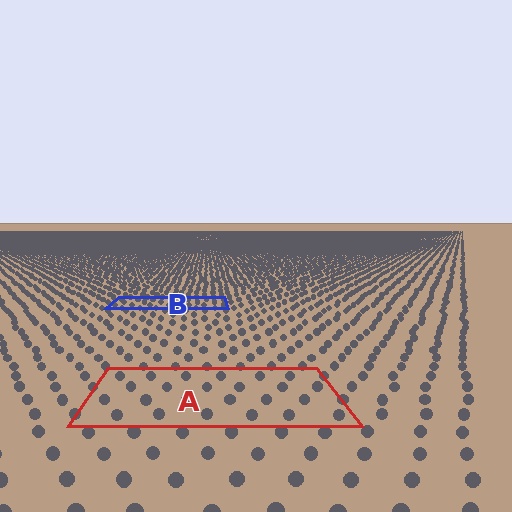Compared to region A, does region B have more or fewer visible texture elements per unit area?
Region B has more texture elements per unit area — they are packed more densely because it is farther away.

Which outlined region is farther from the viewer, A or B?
Region B is farther from the viewer — the texture elements inside it appear smaller and more densely packed.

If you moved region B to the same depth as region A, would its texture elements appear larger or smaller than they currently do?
They would appear larger. At a closer depth, the same texture elements are projected at a bigger on-screen size.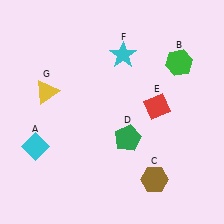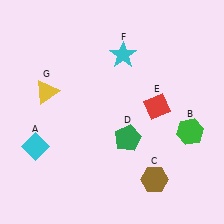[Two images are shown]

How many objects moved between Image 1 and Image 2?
1 object moved between the two images.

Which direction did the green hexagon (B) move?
The green hexagon (B) moved down.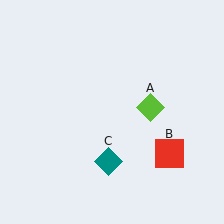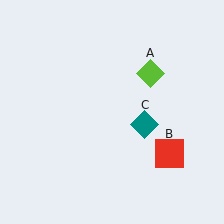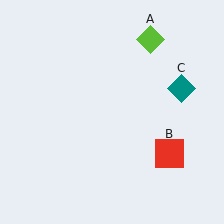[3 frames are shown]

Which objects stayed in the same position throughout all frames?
Red square (object B) remained stationary.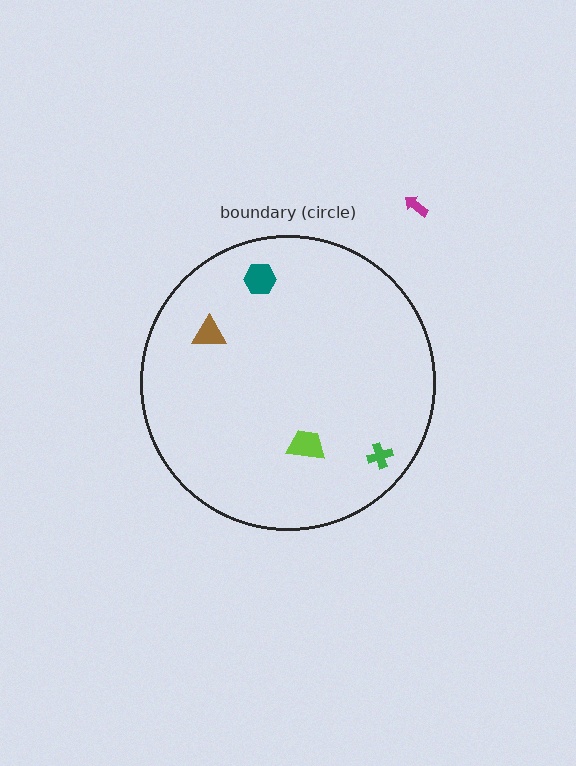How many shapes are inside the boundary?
4 inside, 1 outside.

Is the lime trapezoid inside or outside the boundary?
Inside.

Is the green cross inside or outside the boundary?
Inside.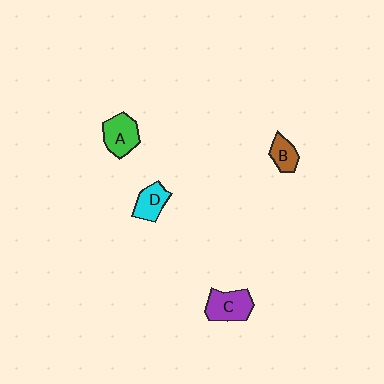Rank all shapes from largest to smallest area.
From largest to smallest: C (purple), A (green), D (cyan), B (brown).